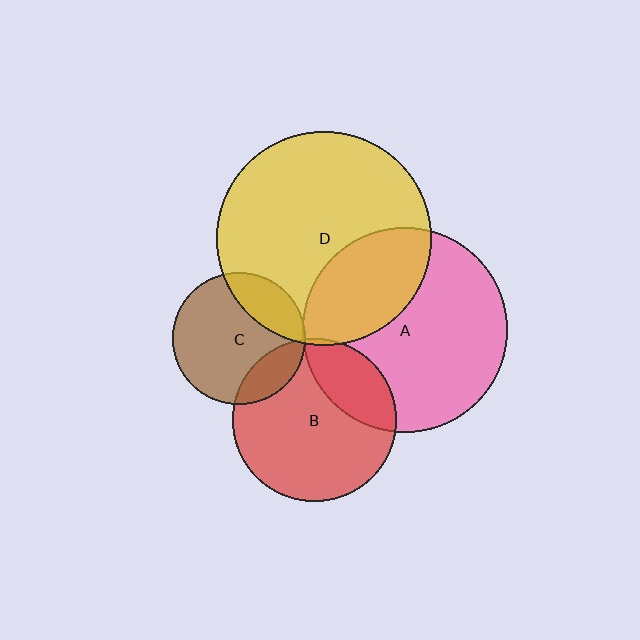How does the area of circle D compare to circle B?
Approximately 1.7 times.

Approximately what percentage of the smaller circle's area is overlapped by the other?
Approximately 5%.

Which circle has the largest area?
Circle D (yellow).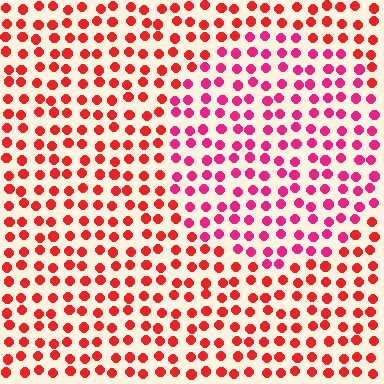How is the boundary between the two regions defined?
The boundary is defined purely by a slight shift in hue (about 30 degrees). Spacing, size, and orientation are identical on both sides.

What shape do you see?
I see a circle.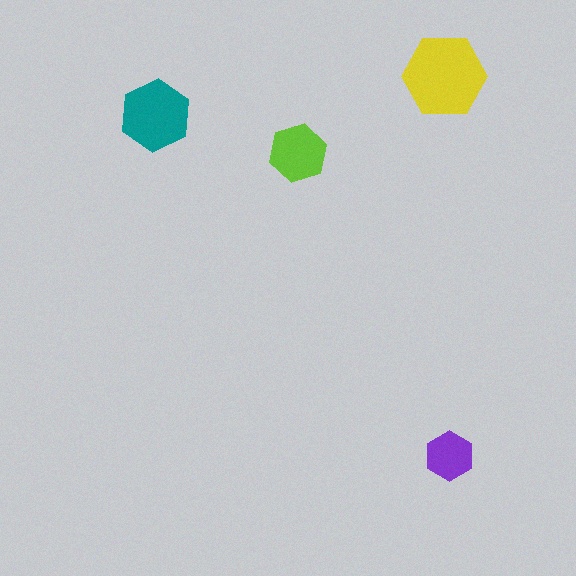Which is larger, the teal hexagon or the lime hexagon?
The teal one.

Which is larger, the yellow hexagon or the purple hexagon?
The yellow one.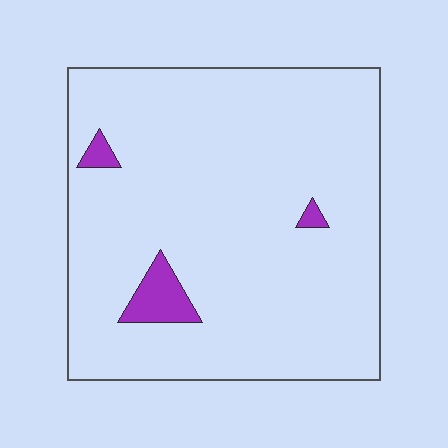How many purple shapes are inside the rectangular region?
3.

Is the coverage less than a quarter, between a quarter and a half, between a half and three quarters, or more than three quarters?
Less than a quarter.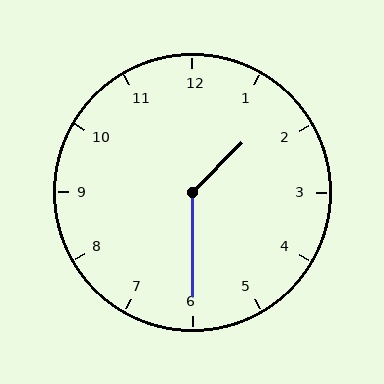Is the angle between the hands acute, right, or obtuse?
It is obtuse.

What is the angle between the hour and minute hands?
Approximately 135 degrees.